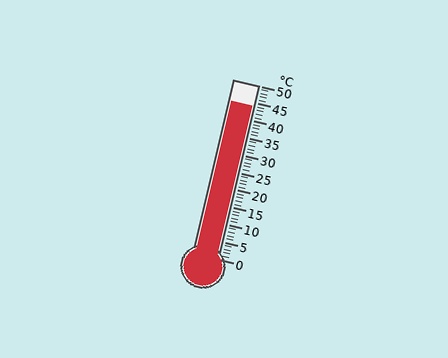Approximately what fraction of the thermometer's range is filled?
The thermometer is filled to approximately 90% of its range.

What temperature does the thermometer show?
The thermometer shows approximately 44°C.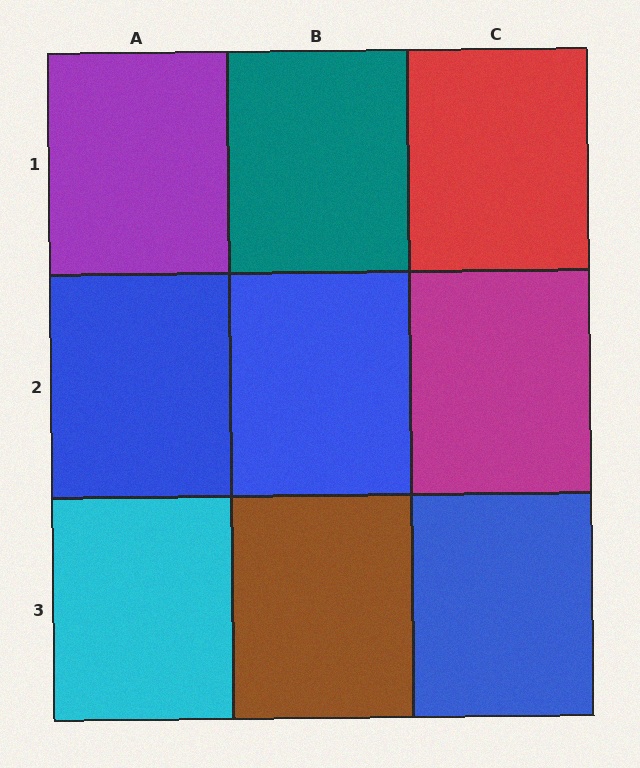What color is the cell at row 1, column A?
Purple.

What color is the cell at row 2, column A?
Blue.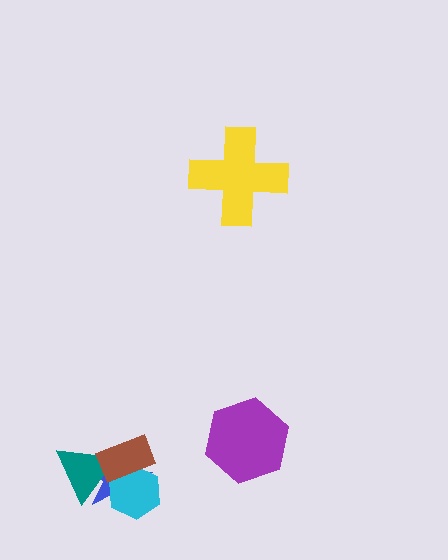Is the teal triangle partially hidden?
Yes, it is partially covered by another shape.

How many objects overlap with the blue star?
3 objects overlap with the blue star.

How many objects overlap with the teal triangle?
3 objects overlap with the teal triangle.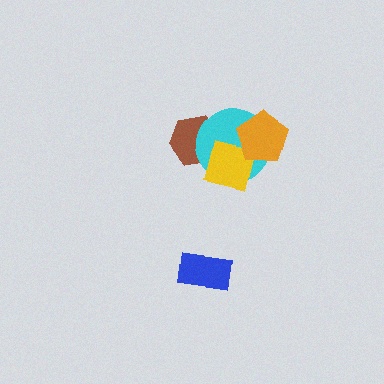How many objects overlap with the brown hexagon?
2 objects overlap with the brown hexagon.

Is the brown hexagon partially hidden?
Yes, it is partially covered by another shape.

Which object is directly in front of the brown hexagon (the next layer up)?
The cyan circle is directly in front of the brown hexagon.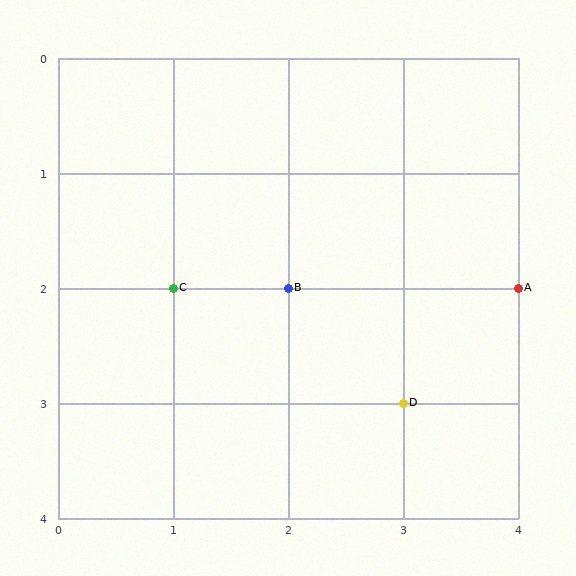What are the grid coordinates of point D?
Point D is at grid coordinates (3, 3).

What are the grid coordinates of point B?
Point B is at grid coordinates (2, 2).